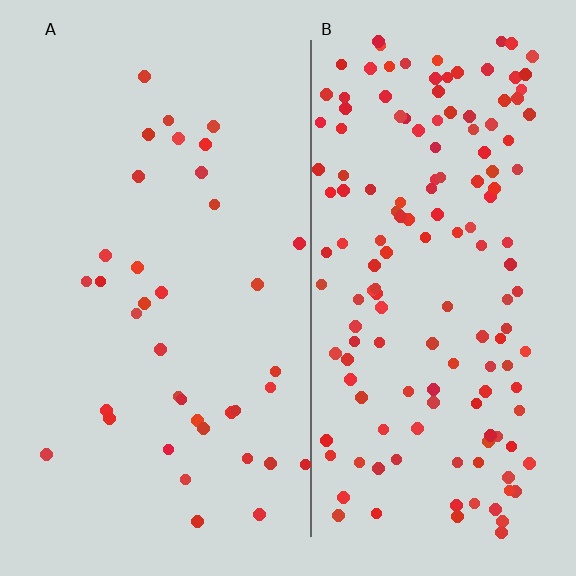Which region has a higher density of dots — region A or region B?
B (the right).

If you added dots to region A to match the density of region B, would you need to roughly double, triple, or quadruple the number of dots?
Approximately quadruple.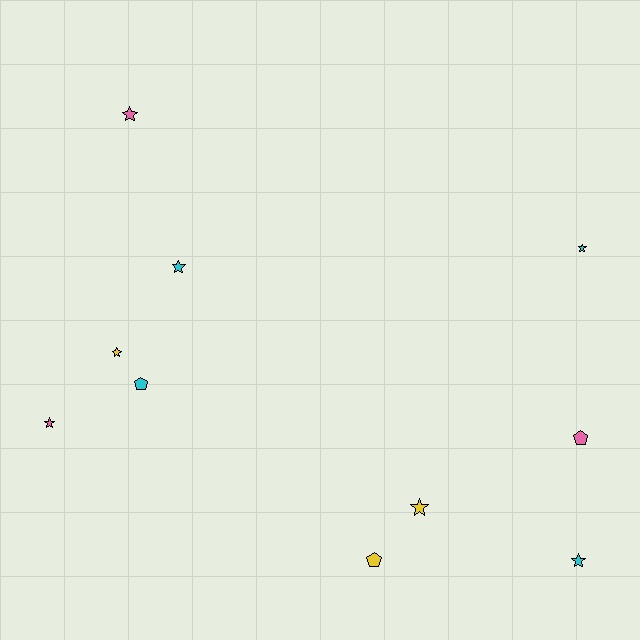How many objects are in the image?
There are 10 objects.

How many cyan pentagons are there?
There is 1 cyan pentagon.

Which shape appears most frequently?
Star, with 7 objects.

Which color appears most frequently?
Cyan, with 4 objects.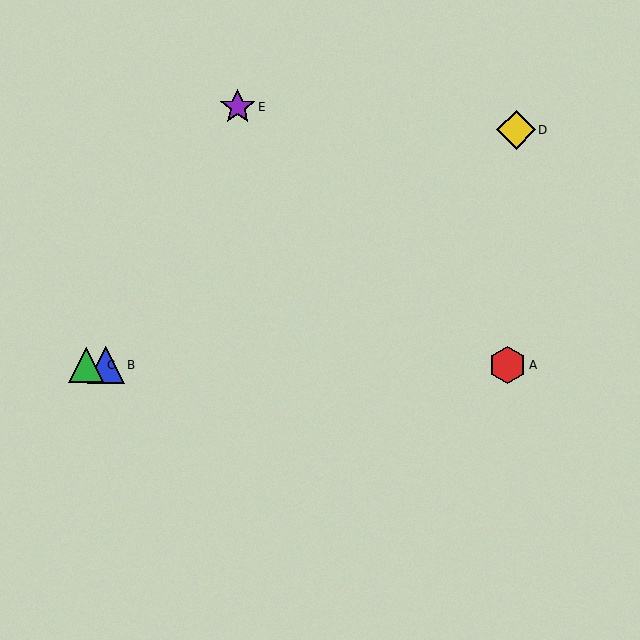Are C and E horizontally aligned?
No, C is at y≈365 and E is at y≈107.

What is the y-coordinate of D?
Object D is at y≈130.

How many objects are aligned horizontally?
3 objects (A, B, C) are aligned horizontally.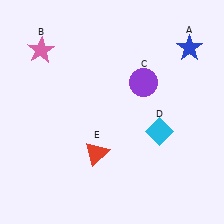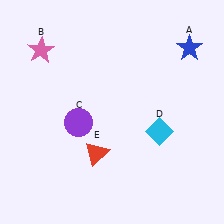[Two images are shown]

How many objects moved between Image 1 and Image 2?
1 object moved between the two images.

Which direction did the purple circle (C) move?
The purple circle (C) moved left.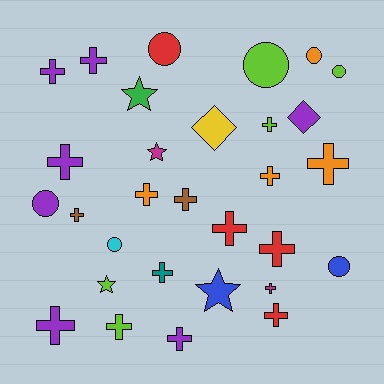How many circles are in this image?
There are 7 circles.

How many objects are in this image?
There are 30 objects.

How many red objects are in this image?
There are 4 red objects.